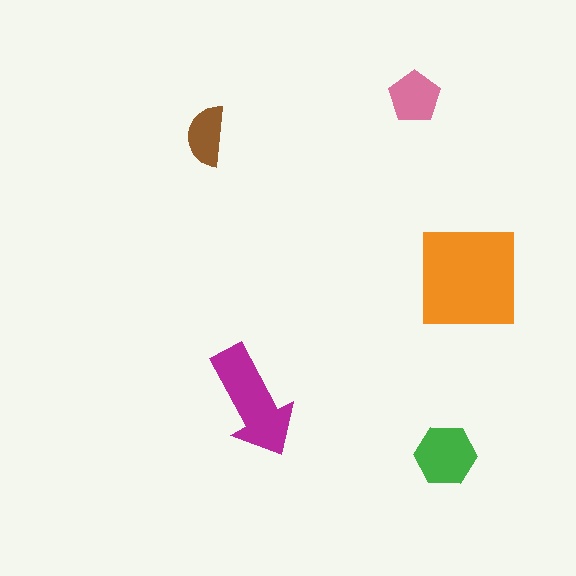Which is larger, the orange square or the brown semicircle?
The orange square.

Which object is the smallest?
The brown semicircle.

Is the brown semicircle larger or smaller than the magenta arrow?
Smaller.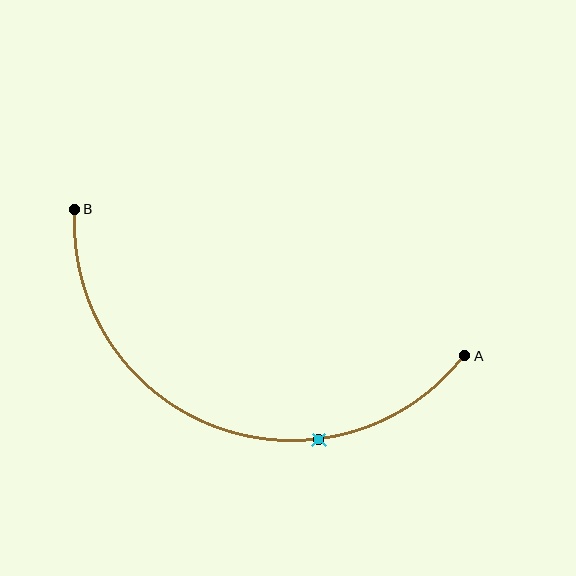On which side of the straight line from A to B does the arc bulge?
The arc bulges below the straight line connecting A and B.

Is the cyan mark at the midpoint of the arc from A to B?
No. The cyan mark lies on the arc but is closer to endpoint A. The arc midpoint would be at the point on the curve equidistant along the arc from both A and B.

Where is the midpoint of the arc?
The arc midpoint is the point on the curve farthest from the straight line joining A and B. It sits below that line.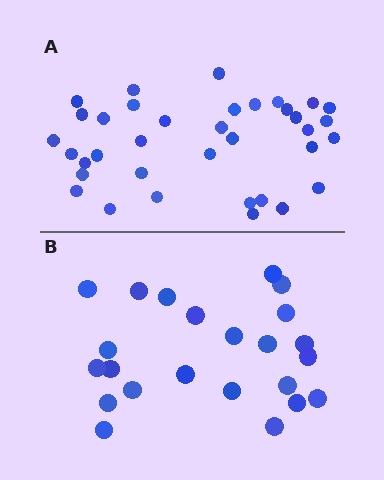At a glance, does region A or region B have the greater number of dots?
Region A (the top region) has more dots.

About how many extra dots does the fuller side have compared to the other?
Region A has approximately 15 more dots than region B.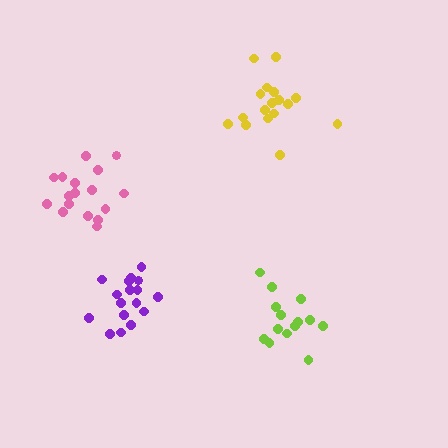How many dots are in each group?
Group 1: 17 dots, Group 2: 14 dots, Group 3: 17 dots, Group 4: 17 dots (65 total).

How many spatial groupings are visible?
There are 4 spatial groupings.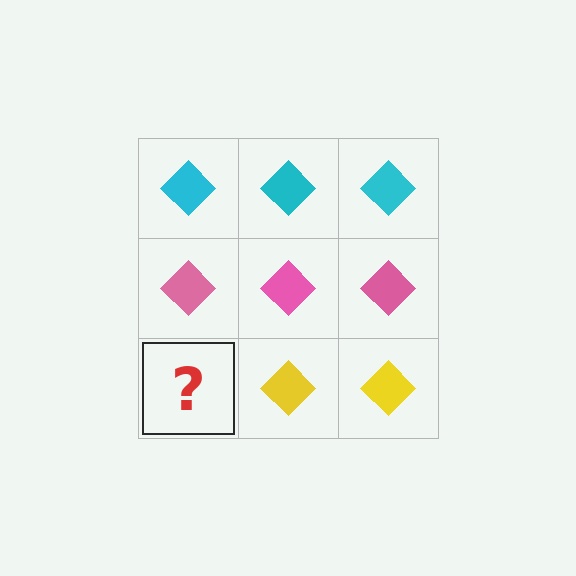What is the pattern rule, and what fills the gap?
The rule is that each row has a consistent color. The gap should be filled with a yellow diamond.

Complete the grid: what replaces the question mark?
The question mark should be replaced with a yellow diamond.